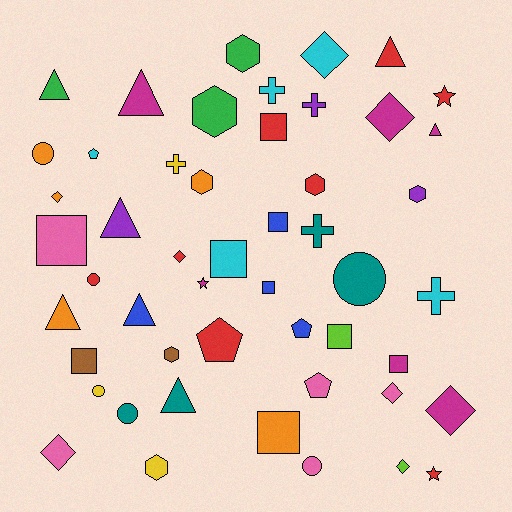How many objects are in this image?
There are 50 objects.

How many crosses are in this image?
There are 5 crosses.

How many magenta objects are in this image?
There are 6 magenta objects.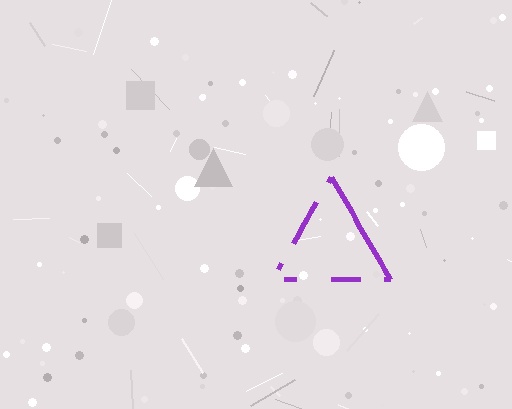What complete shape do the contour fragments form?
The contour fragments form a triangle.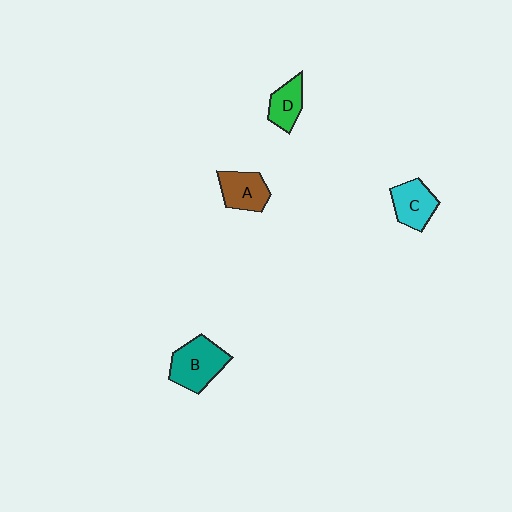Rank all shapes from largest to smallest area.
From largest to smallest: B (teal), A (brown), C (cyan), D (green).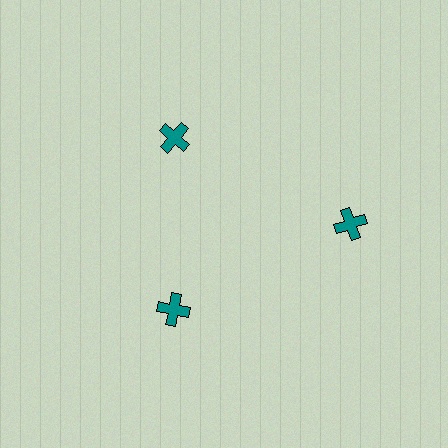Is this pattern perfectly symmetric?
No. The 3 teal crosses are arranged in a ring, but one element near the 3 o'clock position is pushed outward from the center, breaking the 3-fold rotational symmetry.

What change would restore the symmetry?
The symmetry would be restored by moving it inward, back onto the ring so that all 3 crosses sit at equal angles and equal distance from the center.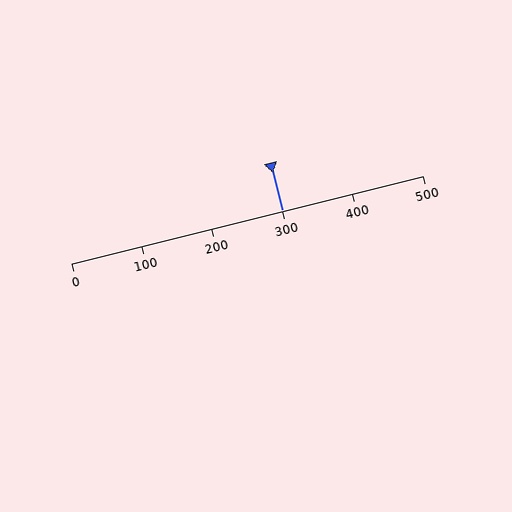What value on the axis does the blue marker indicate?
The marker indicates approximately 300.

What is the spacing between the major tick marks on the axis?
The major ticks are spaced 100 apart.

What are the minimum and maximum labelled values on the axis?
The axis runs from 0 to 500.